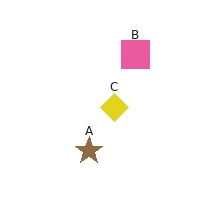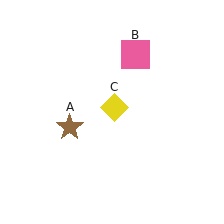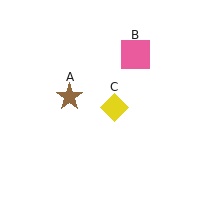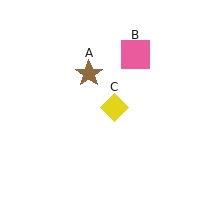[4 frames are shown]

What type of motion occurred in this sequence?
The brown star (object A) rotated clockwise around the center of the scene.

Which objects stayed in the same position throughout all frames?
Pink square (object B) and yellow diamond (object C) remained stationary.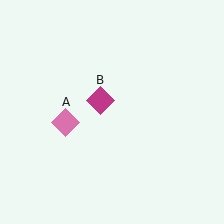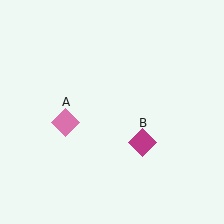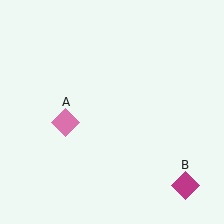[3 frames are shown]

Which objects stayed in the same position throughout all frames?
Pink diamond (object A) remained stationary.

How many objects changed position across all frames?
1 object changed position: magenta diamond (object B).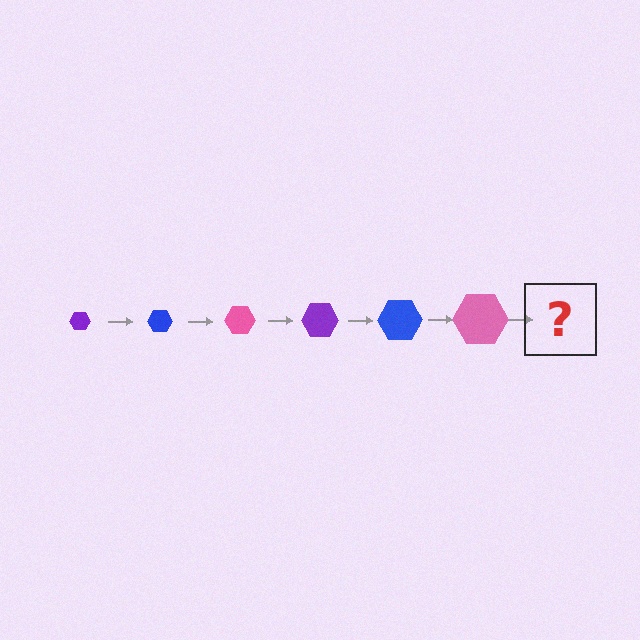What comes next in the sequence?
The next element should be a purple hexagon, larger than the previous one.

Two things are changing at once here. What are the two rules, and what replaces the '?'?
The two rules are that the hexagon grows larger each step and the color cycles through purple, blue, and pink. The '?' should be a purple hexagon, larger than the previous one.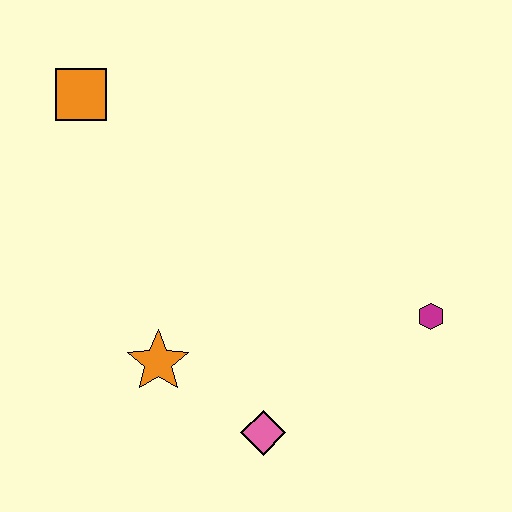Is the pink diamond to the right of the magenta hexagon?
No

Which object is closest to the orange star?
The pink diamond is closest to the orange star.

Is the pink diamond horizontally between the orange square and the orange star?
No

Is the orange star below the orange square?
Yes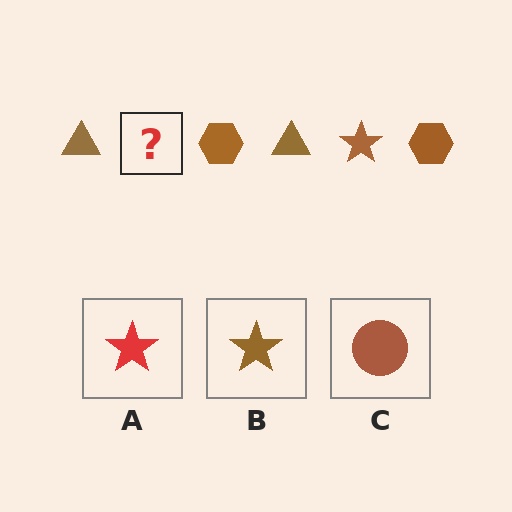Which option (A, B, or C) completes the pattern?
B.